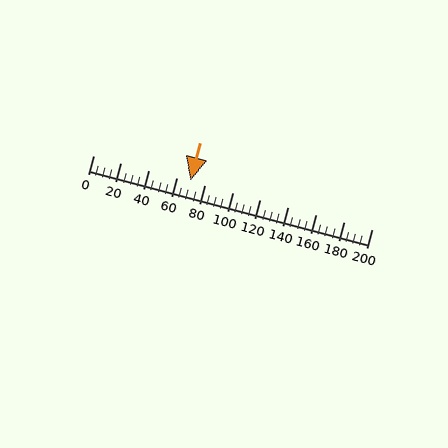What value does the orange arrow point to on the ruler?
The orange arrow points to approximately 70.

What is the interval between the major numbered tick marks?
The major tick marks are spaced 20 units apart.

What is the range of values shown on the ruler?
The ruler shows values from 0 to 200.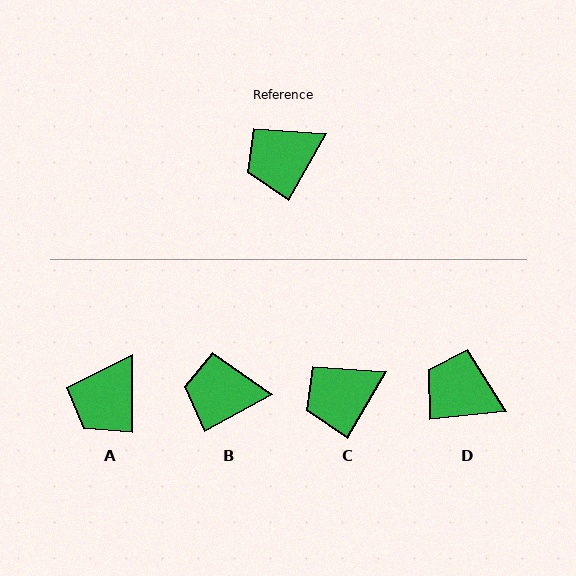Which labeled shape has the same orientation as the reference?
C.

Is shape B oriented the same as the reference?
No, it is off by about 31 degrees.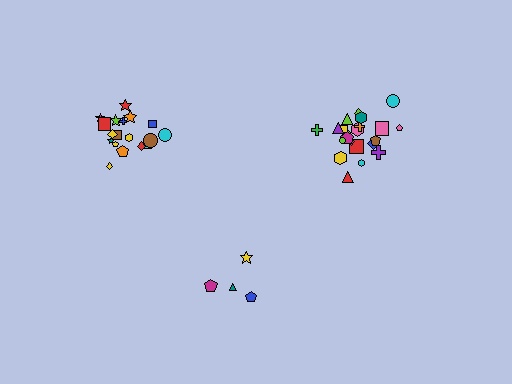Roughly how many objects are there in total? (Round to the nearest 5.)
Roughly 45 objects in total.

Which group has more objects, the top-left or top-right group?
The top-right group.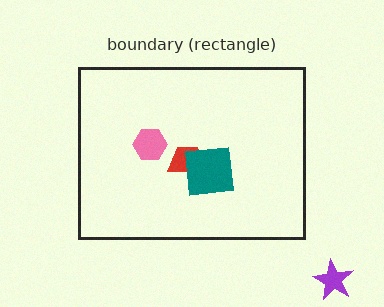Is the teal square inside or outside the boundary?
Inside.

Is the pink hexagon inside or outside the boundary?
Inside.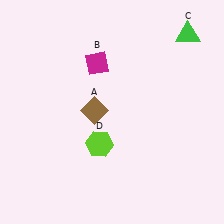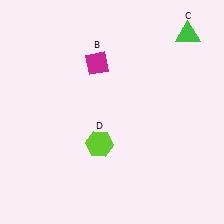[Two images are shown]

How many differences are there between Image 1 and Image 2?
There is 1 difference between the two images.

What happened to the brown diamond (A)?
The brown diamond (A) was removed in Image 2. It was in the top-left area of Image 1.